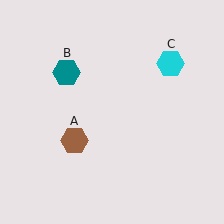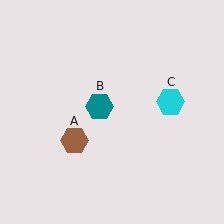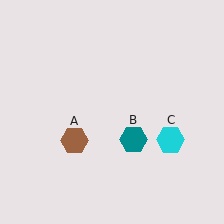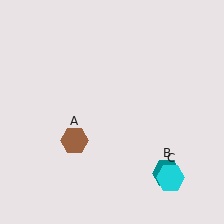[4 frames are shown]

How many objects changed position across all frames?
2 objects changed position: teal hexagon (object B), cyan hexagon (object C).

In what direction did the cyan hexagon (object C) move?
The cyan hexagon (object C) moved down.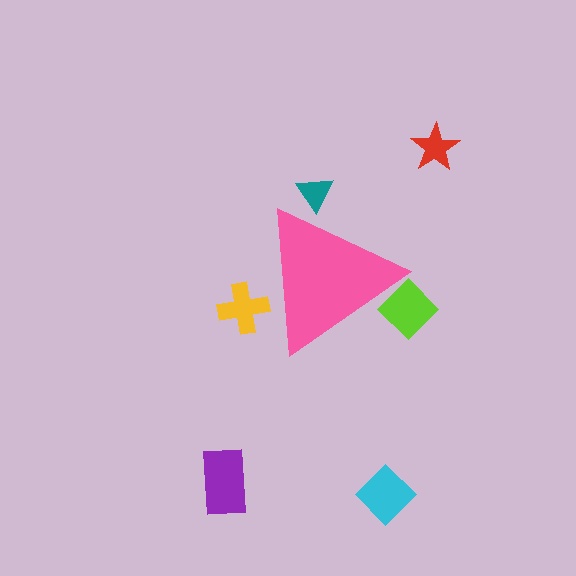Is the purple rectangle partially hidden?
No, the purple rectangle is fully visible.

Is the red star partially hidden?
No, the red star is fully visible.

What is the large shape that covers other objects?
A pink triangle.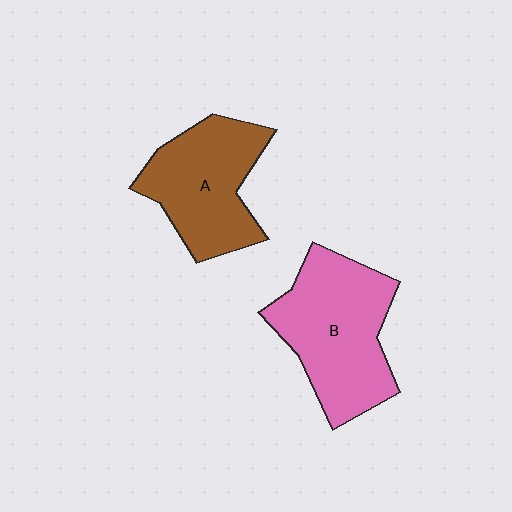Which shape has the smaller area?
Shape A (brown).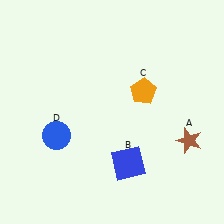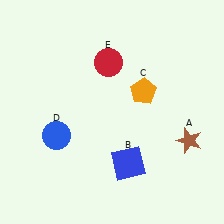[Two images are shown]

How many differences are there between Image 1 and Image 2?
There is 1 difference between the two images.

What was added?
A red circle (E) was added in Image 2.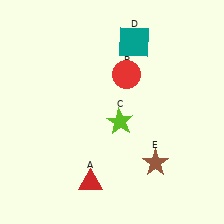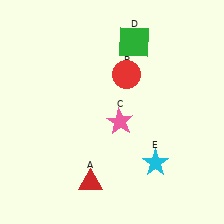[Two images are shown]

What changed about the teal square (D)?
In Image 1, D is teal. In Image 2, it changed to green.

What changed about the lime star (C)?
In Image 1, C is lime. In Image 2, it changed to pink.